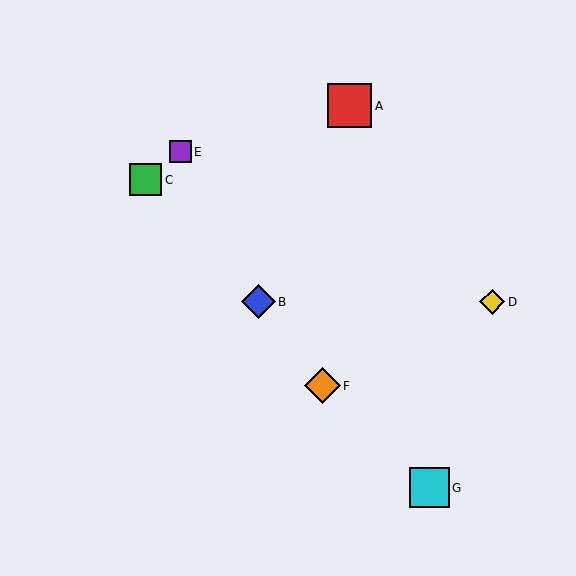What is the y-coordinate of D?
Object D is at y≈302.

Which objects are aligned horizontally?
Objects B, D are aligned horizontally.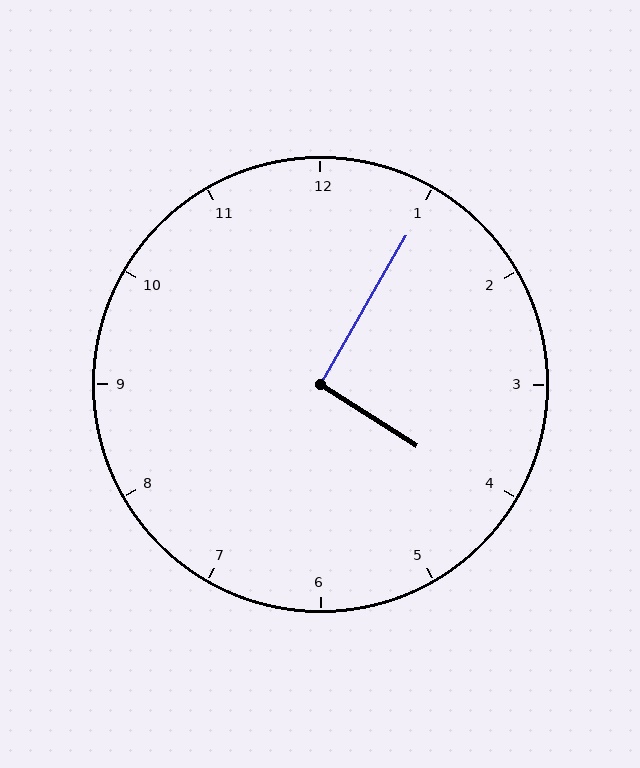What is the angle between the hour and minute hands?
Approximately 92 degrees.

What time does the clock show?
4:05.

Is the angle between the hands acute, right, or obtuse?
It is right.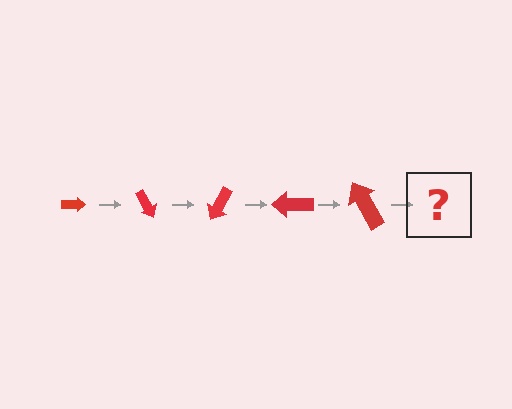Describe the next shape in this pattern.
It should be an arrow, larger than the previous one and rotated 300 degrees from the start.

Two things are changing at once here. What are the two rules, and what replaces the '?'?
The two rules are that the arrow grows larger each step and it rotates 60 degrees each step. The '?' should be an arrow, larger than the previous one and rotated 300 degrees from the start.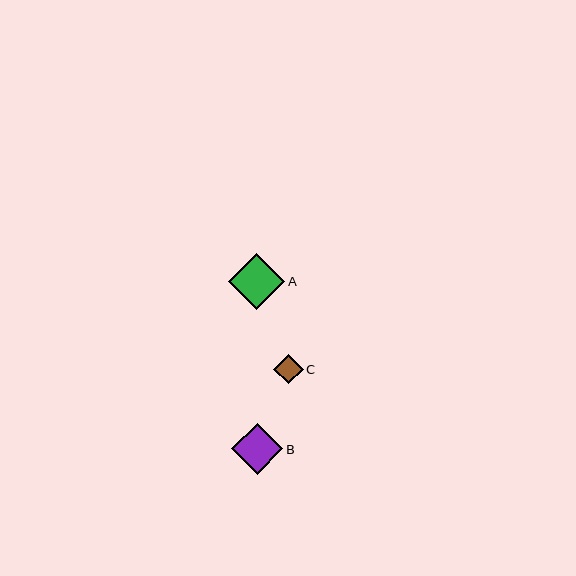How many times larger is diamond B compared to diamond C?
Diamond B is approximately 1.8 times the size of diamond C.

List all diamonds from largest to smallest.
From largest to smallest: A, B, C.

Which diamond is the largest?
Diamond A is the largest with a size of approximately 56 pixels.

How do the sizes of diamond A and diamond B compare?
Diamond A and diamond B are approximately the same size.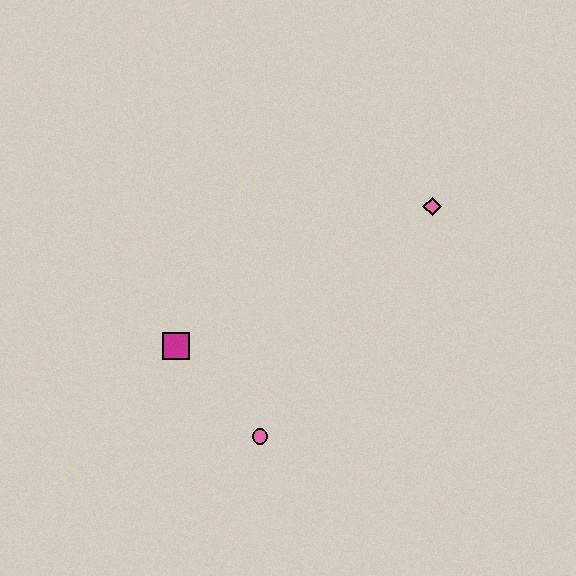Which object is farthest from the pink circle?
The pink diamond is farthest from the pink circle.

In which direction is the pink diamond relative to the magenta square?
The pink diamond is to the right of the magenta square.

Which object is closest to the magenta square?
The pink circle is closest to the magenta square.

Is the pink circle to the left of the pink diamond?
Yes